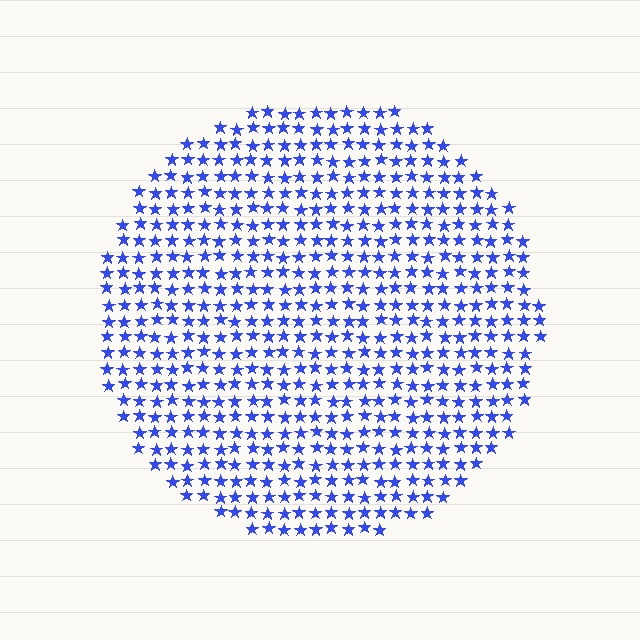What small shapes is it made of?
It is made of small stars.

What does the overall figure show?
The overall figure shows a circle.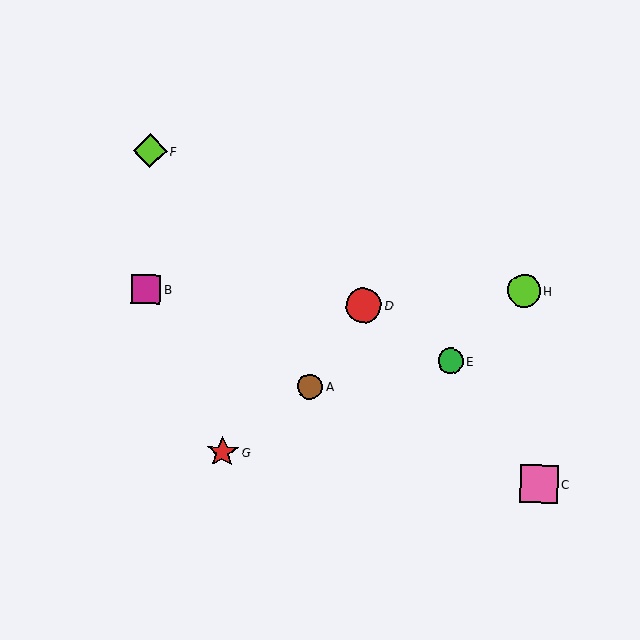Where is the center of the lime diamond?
The center of the lime diamond is at (150, 151).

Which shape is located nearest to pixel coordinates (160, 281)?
The magenta square (labeled B) at (146, 289) is nearest to that location.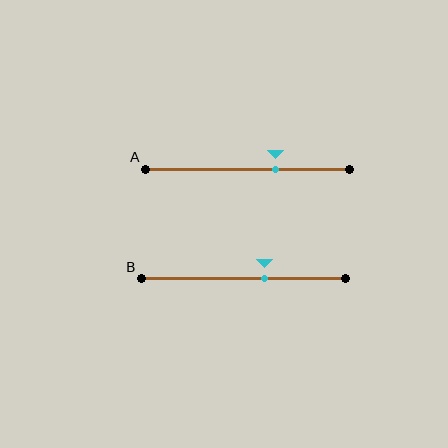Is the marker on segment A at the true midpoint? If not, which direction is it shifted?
No, the marker on segment A is shifted to the right by about 14% of the segment length.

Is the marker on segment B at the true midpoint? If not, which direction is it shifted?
No, the marker on segment B is shifted to the right by about 11% of the segment length.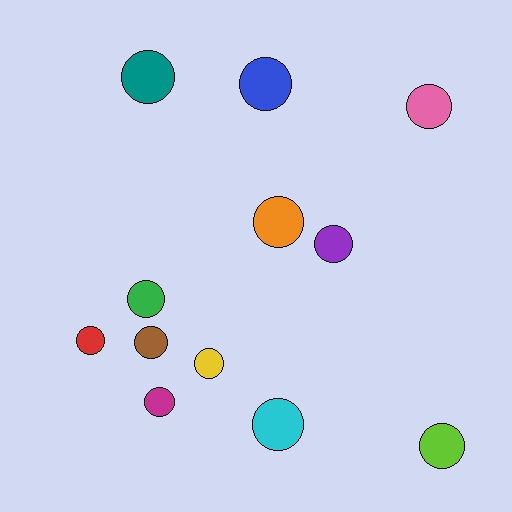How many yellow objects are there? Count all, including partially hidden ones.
There is 1 yellow object.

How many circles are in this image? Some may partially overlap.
There are 12 circles.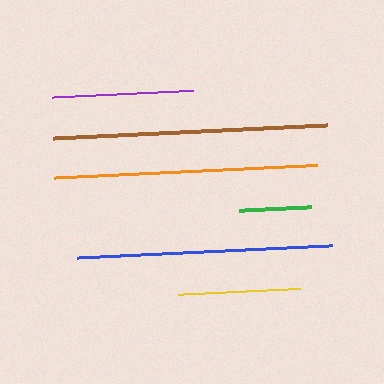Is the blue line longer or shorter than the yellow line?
The blue line is longer than the yellow line.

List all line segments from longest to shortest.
From longest to shortest: brown, orange, blue, purple, yellow, green.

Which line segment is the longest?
The brown line is the longest at approximately 275 pixels.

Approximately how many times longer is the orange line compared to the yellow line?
The orange line is approximately 2.2 times the length of the yellow line.